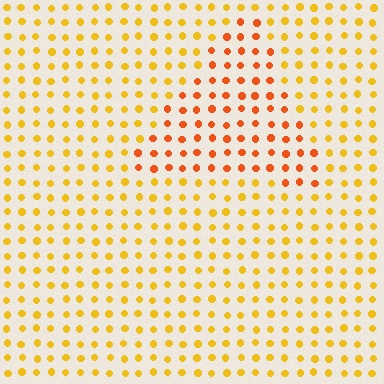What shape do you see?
I see a triangle.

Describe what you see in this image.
The image is filled with small yellow elements in a uniform arrangement. A triangle-shaped region is visible where the elements are tinted to a slightly different hue, forming a subtle color boundary.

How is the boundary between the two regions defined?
The boundary is defined purely by a slight shift in hue (about 30 degrees). Spacing, size, and orientation are identical on both sides.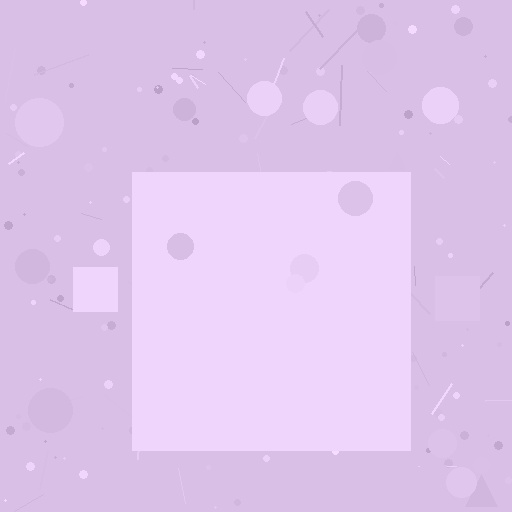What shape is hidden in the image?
A square is hidden in the image.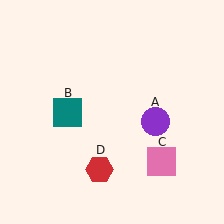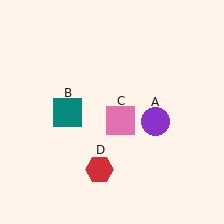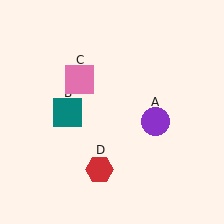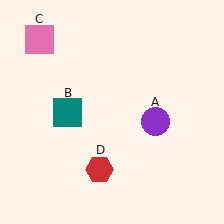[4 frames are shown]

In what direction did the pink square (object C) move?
The pink square (object C) moved up and to the left.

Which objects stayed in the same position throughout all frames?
Purple circle (object A) and teal square (object B) and red hexagon (object D) remained stationary.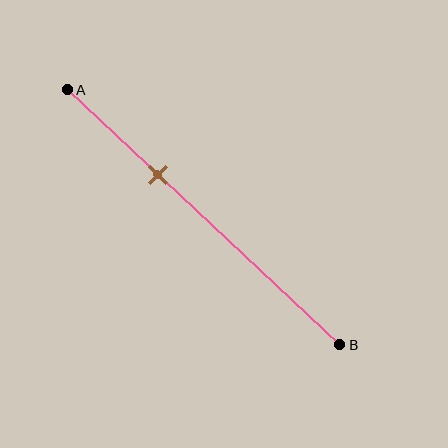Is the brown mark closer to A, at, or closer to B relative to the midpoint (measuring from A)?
The brown mark is closer to point A than the midpoint of segment AB.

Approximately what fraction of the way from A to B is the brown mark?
The brown mark is approximately 35% of the way from A to B.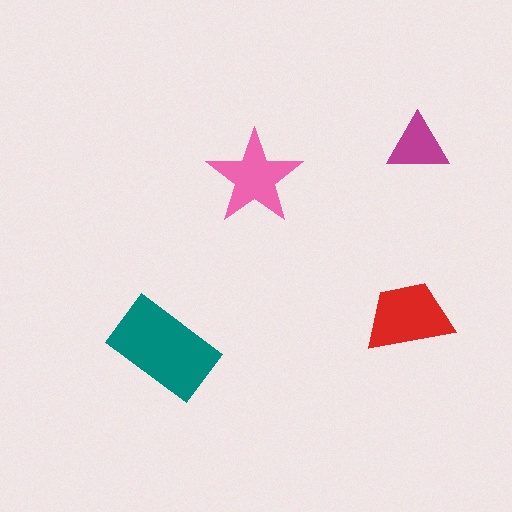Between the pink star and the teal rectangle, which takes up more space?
The teal rectangle.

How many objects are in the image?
There are 4 objects in the image.